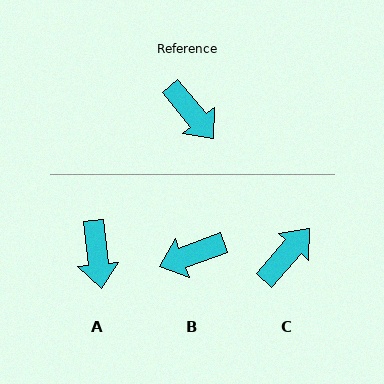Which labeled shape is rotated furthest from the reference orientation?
B, about 109 degrees away.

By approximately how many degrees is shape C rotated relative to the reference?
Approximately 98 degrees counter-clockwise.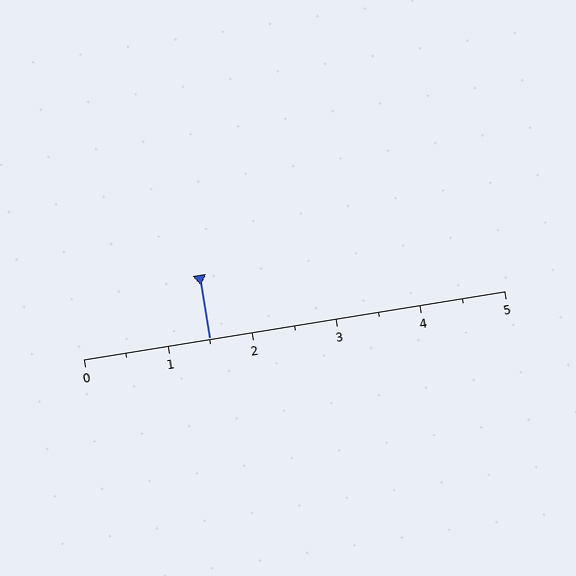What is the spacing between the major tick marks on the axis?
The major ticks are spaced 1 apart.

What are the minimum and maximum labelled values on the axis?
The axis runs from 0 to 5.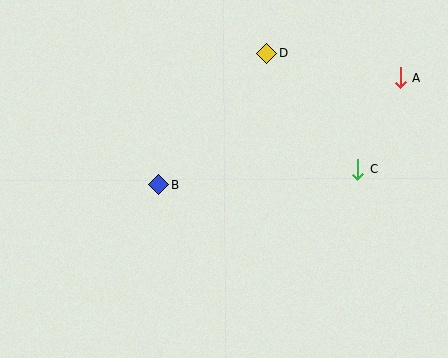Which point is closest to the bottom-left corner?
Point B is closest to the bottom-left corner.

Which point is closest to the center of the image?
Point B at (159, 185) is closest to the center.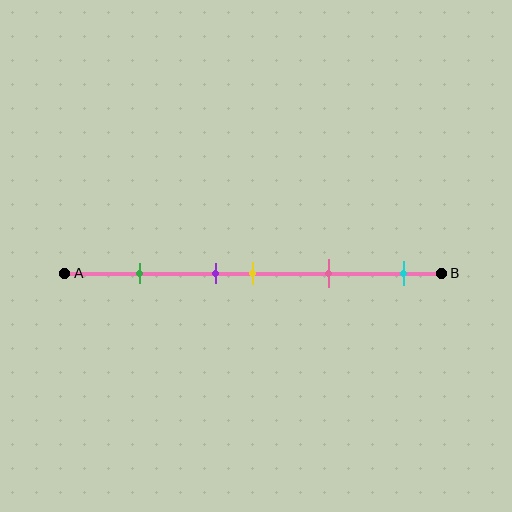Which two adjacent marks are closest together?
The purple and yellow marks are the closest adjacent pair.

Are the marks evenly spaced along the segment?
No, the marks are not evenly spaced.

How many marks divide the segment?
There are 5 marks dividing the segment.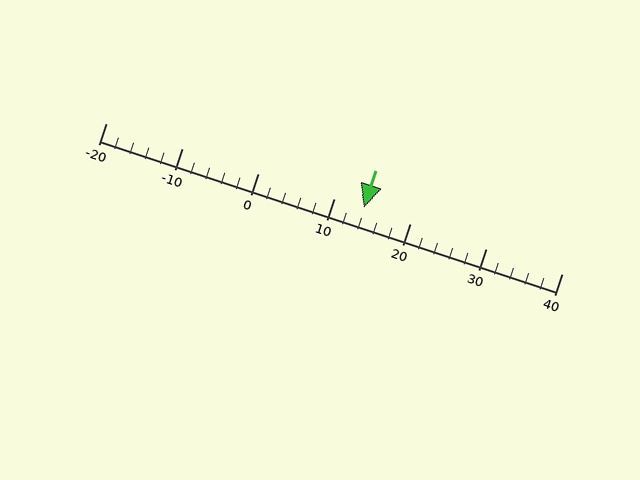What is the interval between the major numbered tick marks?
The major tick marks are spaced 10 units apart.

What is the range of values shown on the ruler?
The ruler shows values from -20 to 40.